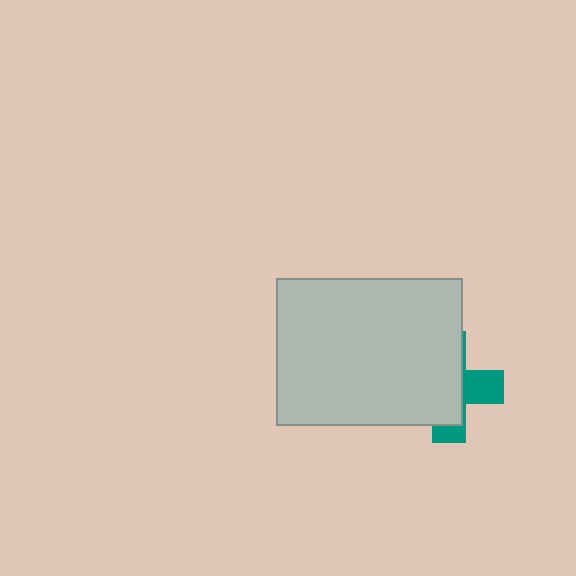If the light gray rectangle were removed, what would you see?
You would see the complete teal cross.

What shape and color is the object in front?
The object in front is a light gray rectangle.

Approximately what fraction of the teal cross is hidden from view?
Roughly 67% of the teal cross is hidden behind the light gray rectangle.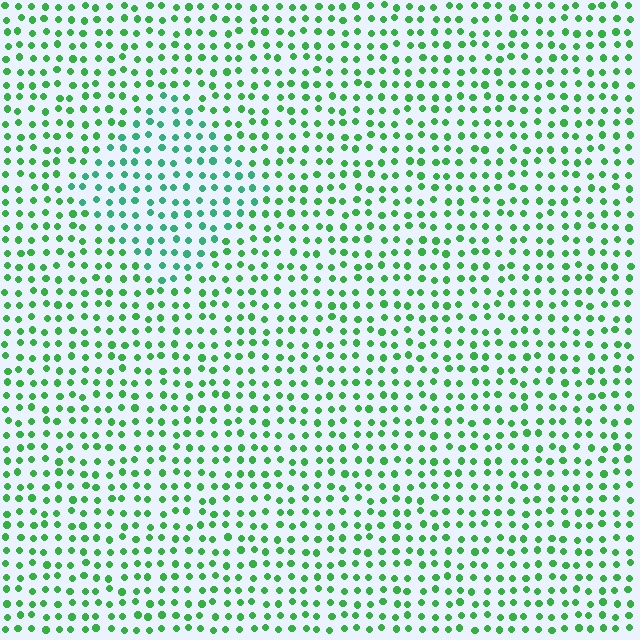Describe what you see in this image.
The image is filled with small green elements in a uniform arrangement. A diamond-shaped region is visible where the elements are tinted to a slightly different hue, forming a subtle color boundary.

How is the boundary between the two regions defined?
The boundary is defined purely by a slight shift in hue (about 28 degrees). Spacing, size, and orientation are identical on both sides.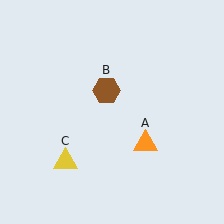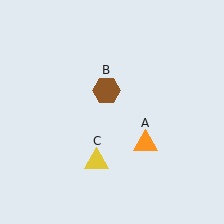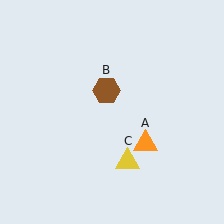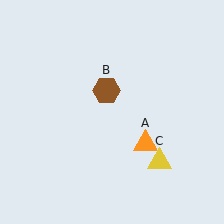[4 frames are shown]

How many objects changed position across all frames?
1 object changed position: yellow triangle (object C).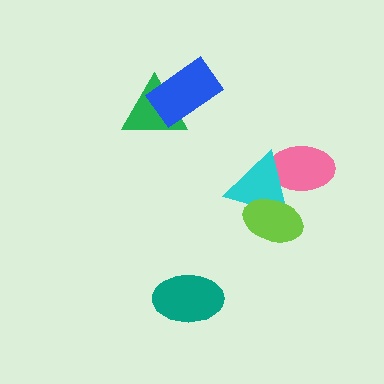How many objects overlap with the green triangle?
1 object overlaps with the green triangle.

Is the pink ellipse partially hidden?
Yes, it is partially covered by another shape.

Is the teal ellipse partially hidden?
No, no other shape covers it.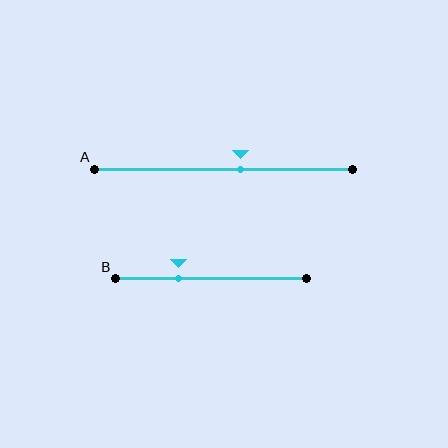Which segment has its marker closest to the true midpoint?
Segment A has its marker closest to the true midpoint.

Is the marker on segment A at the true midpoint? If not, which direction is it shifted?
No, the marker on segment A is shifted to the right by about 7% of the segment length.